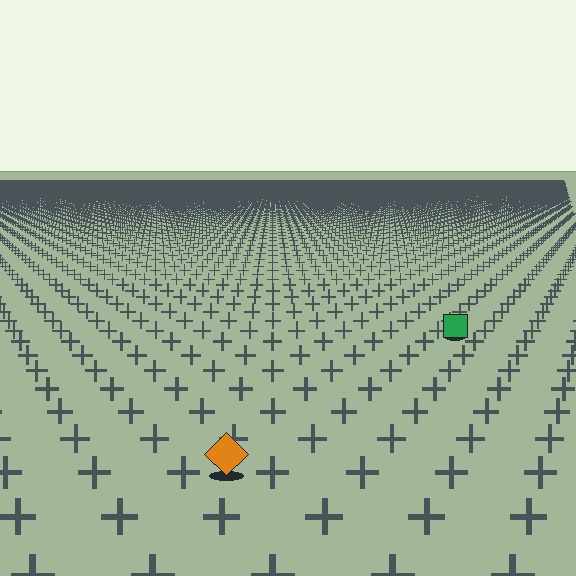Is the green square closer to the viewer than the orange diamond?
No. The orange diamond is closer — you can tell from the texture gradient: the ground texture is coarser near it.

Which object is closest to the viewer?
The orange diamond is closest. The texture marks near it are larger and more spread out.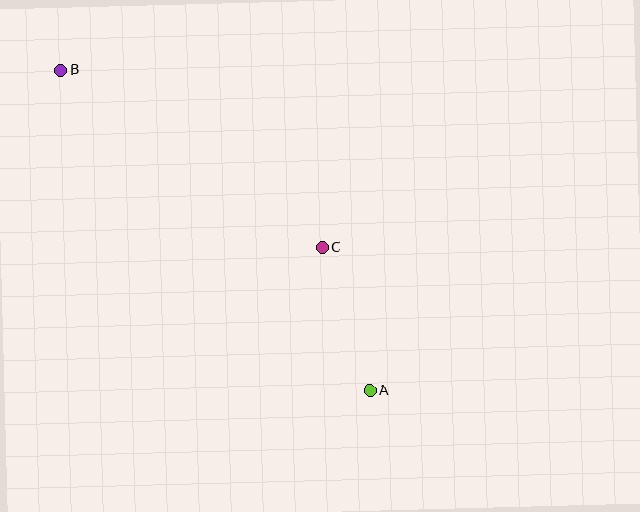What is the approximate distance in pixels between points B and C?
The distance between B and C is approximately 316 pixels.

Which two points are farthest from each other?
Points A and B are farthest from each other.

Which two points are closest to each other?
Points A and C are closest to each other.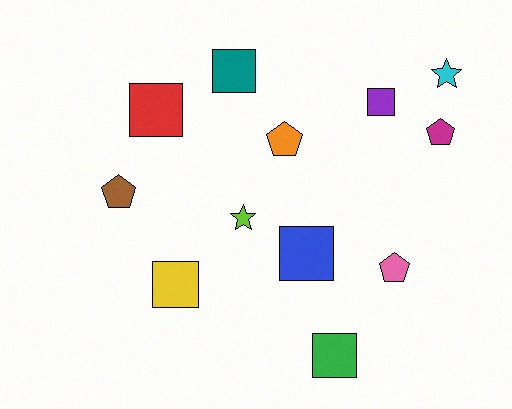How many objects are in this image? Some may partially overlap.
There are 12 objects.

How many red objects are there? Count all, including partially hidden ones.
There is 1 red object.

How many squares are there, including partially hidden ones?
There are 6 squares.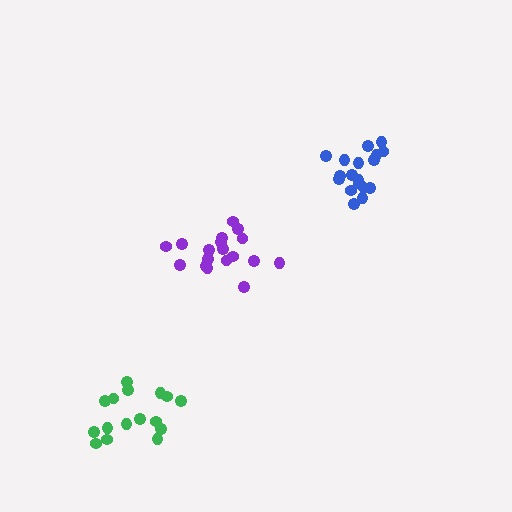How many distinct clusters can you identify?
There are 3 distinct clusters.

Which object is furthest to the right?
The blue cluster is rightmost.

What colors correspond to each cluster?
The clusters are colored: green, purple, blue.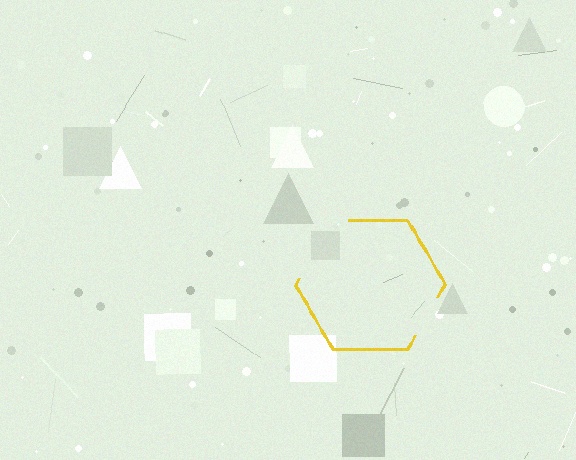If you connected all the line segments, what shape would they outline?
They would outline a hexagon.